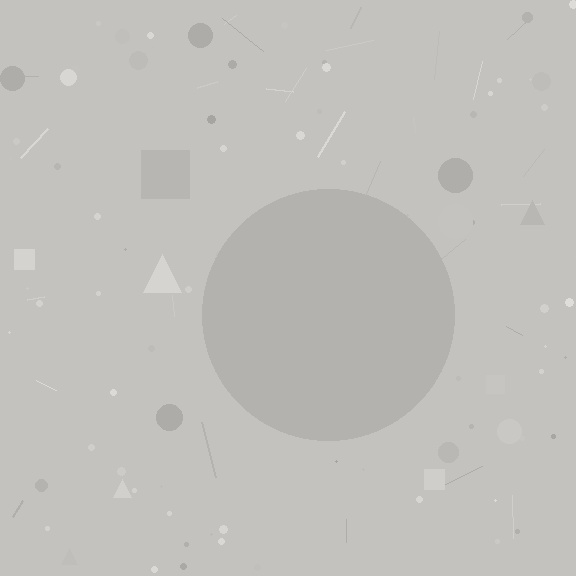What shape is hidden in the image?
A circle is hidden in the image.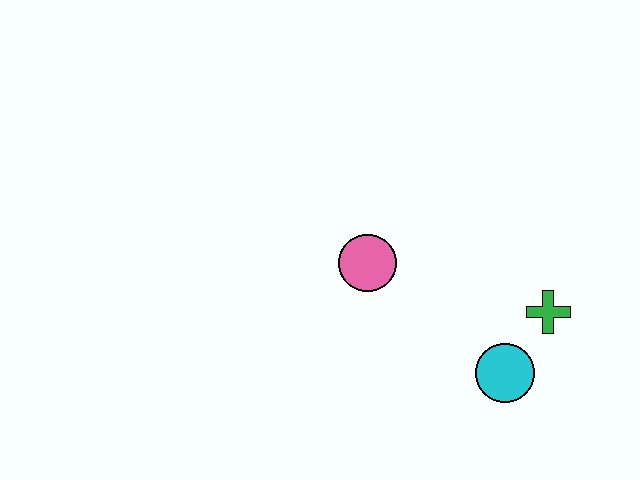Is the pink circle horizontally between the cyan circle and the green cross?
No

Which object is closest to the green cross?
The cyan circle is closest to the green cross.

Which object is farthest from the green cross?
The pink circle is farthest from the green cross.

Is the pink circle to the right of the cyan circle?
No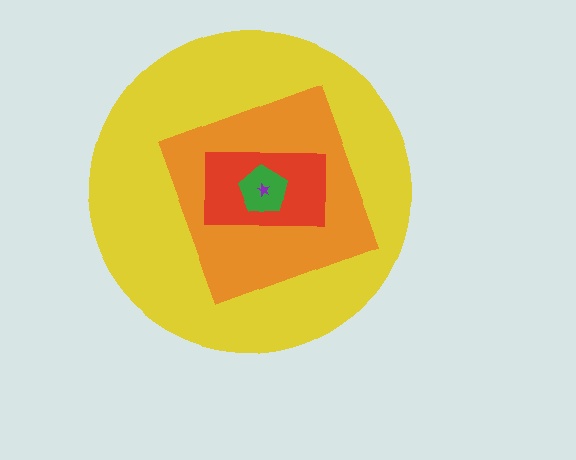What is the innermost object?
The purple star.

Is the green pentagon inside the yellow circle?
Yes.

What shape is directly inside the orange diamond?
The red rectangle.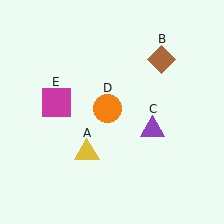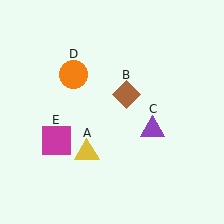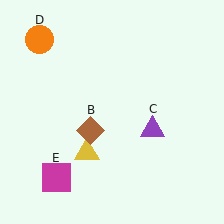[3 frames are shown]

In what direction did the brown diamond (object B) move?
The brown diamond (object B) moved down and to the left.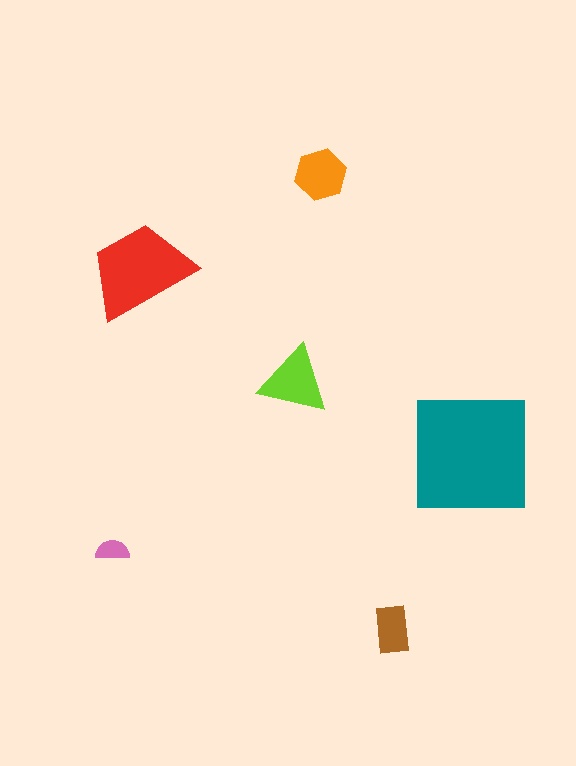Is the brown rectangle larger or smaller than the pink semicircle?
Larger.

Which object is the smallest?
The pink semicircle.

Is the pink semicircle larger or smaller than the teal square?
Smaller.